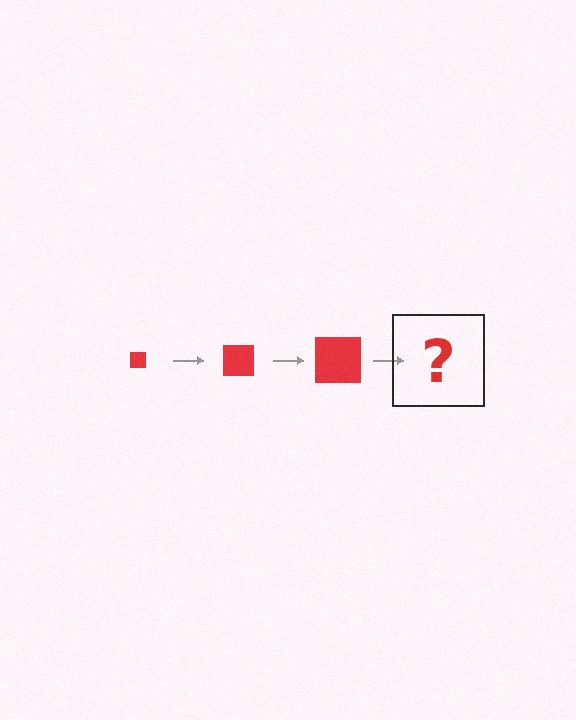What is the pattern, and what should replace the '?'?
The pattern is that the square gets progressively larger each step. The '?' should be a red square, larger than the previous one.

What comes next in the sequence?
The next element should be a red square, larger than the previous one.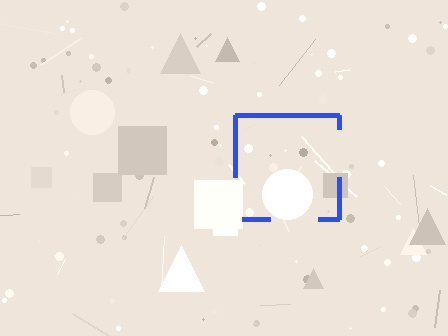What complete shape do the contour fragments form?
The contour fragments form a square.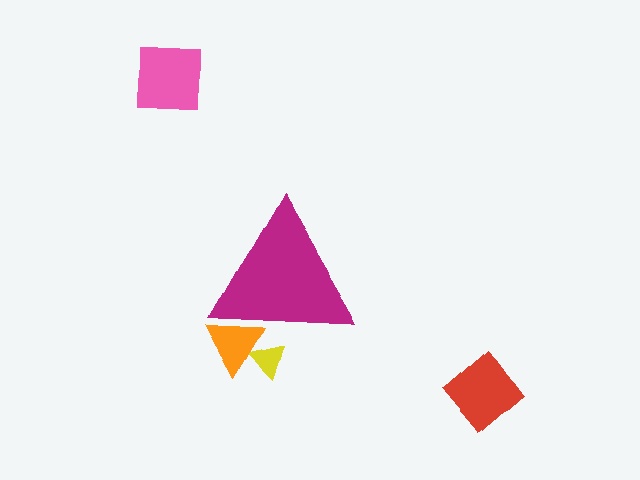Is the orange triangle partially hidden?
Yes, the orange triangle is partially hidden behind the magenta triangle.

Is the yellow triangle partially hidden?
Yes, the yellow triangle is partially hidden behind the magenta triangle.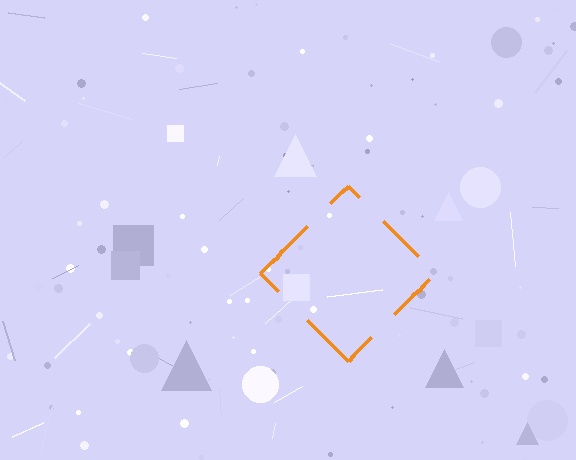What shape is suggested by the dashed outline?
The dashed outline suggests a diamond.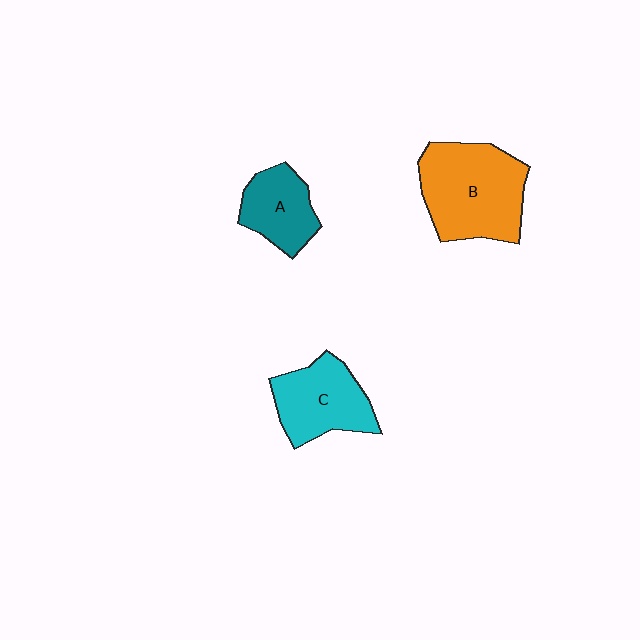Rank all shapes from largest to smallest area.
From largest to smallest: B (orange), C (cyan), A (teal).